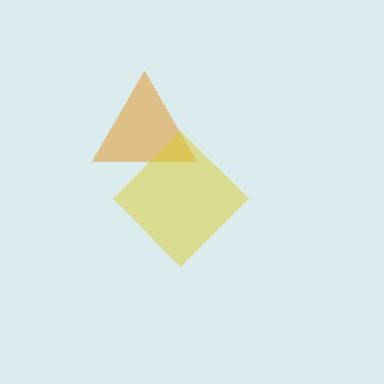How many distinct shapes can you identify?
There are 2 distinct shapes: an orange triangle, a yellow diamond.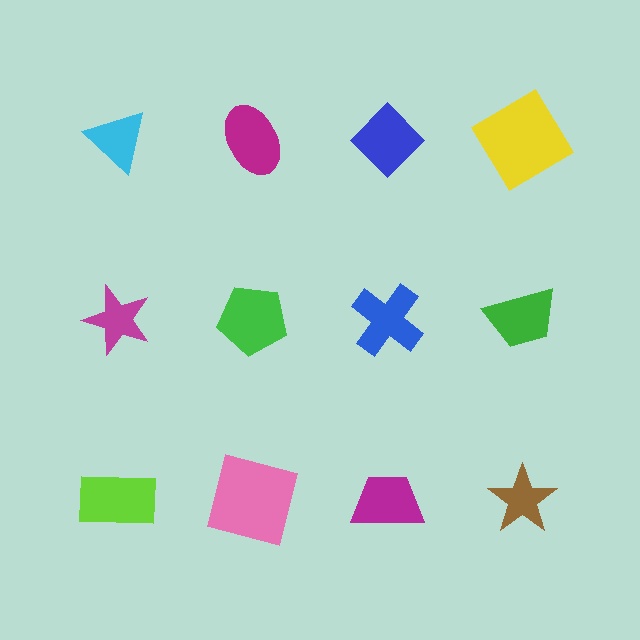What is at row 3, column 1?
A lime rectangle.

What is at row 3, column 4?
A brown star.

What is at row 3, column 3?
A magenta trapezoid.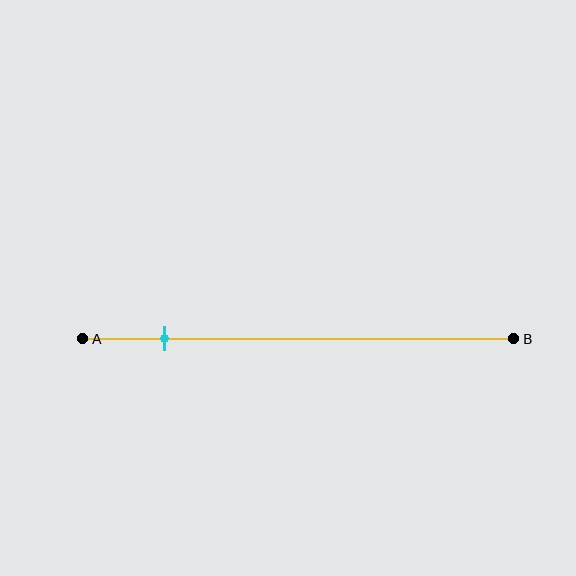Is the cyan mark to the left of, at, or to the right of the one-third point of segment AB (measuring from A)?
The cyan mark is to the left of the one-third point of segment AB.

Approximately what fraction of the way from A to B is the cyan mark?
The cyan mark is approximately 20% of the way from A to B.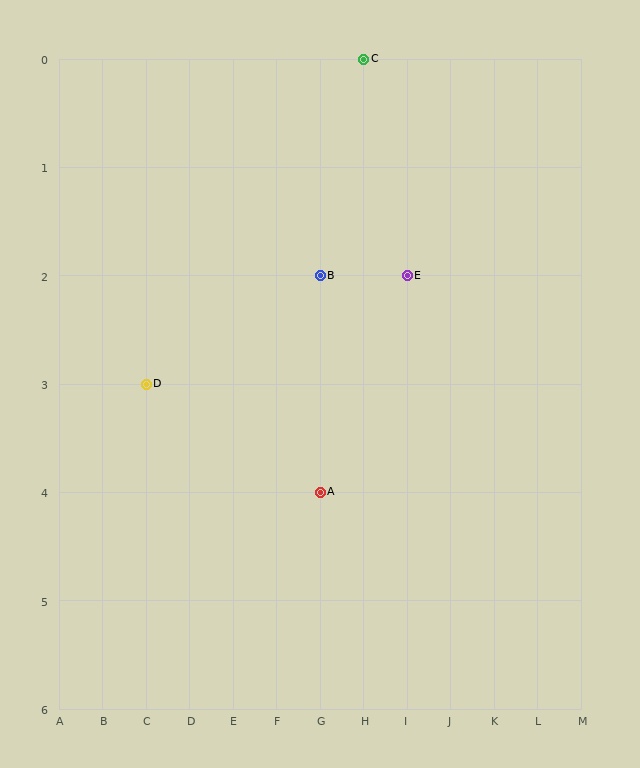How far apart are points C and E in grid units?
Points C and E are 1 column and 2 rows apart (about 2.2 grid units diagonally).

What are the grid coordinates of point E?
Point E is at grid coordinates (I, 2).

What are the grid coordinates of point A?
Point A is at grid coordinates (G, 4).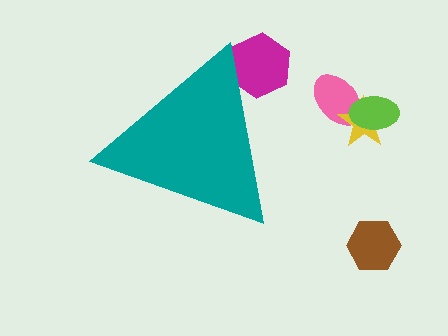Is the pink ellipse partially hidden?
No, the pink ellipse is fully visible.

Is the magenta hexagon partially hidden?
Yes, the magenta hexagon is partially hidden behind the teal triangle.